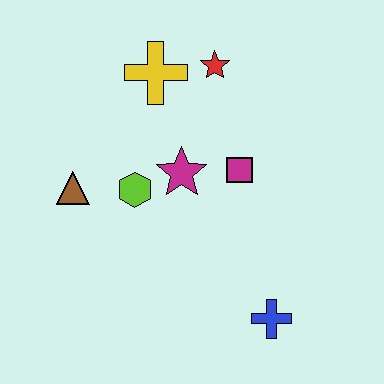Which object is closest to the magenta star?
The lime hexagon is closest to the magenta star.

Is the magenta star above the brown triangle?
Yes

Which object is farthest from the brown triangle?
The blue cross is farthest from the brown triangle.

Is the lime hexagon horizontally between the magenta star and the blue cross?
No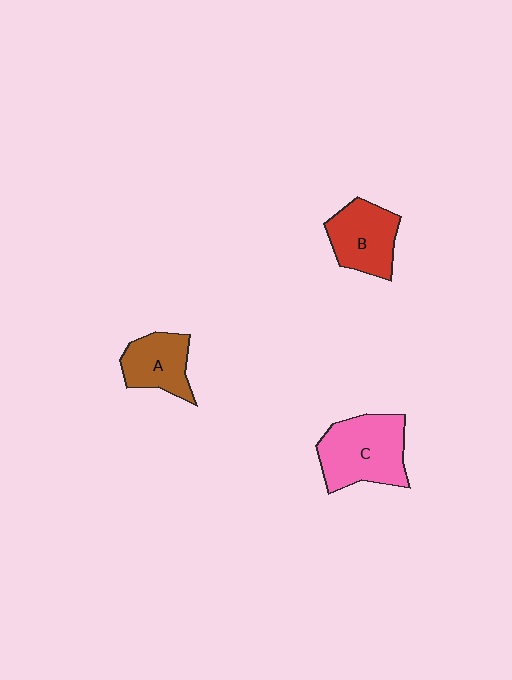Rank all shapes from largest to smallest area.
From largest to smallest: C (pink), B (red), A (brown).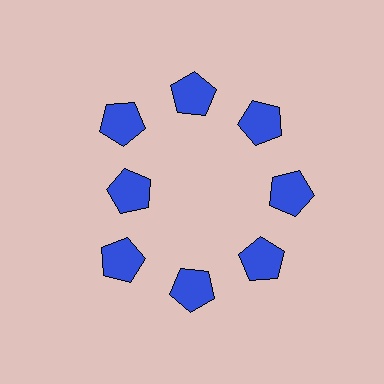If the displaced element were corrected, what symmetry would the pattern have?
It would have 8-fold rotational symmetry — the pattern would map onto itself every 45 degrees.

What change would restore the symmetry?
The symmetry would be restored by moving it outward, back onto the ring so that all 8 pentagons sit at equal angles and equal distance from the center.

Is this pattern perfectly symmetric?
No. The 8 blue pentagons are arranged in a ring, but one element near the 9 o'clock position is pulled inward toward the center, breaking the 8-fold rotational symmetry.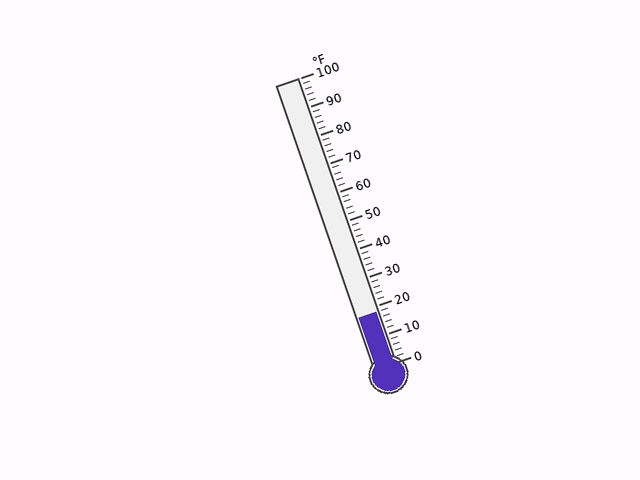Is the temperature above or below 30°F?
The temperature is below 30°F.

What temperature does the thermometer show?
The thermometer shows approximately 18°F.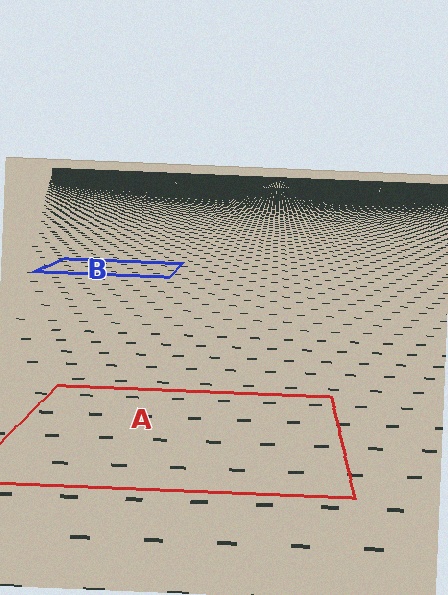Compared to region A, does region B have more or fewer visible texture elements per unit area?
Region B has more texture elements per unit area — they are packed more densely because it is farther away.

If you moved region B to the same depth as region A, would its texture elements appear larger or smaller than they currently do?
They would appear larger. At a closer depth, the same texture elements are projected at a bigger on-screen size.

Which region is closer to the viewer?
Region A is closer. The texture elements there are larger and more spread out.